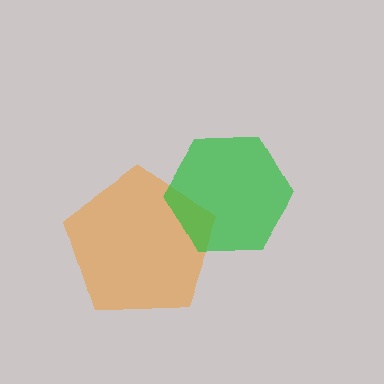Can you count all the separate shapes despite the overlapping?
Yes, there are 2 separate shapes.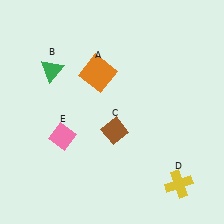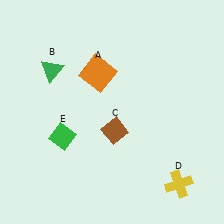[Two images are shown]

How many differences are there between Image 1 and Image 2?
There is 1 difference between the two images.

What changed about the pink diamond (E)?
In Image 1, E is pink. In Image 2, it changed to green.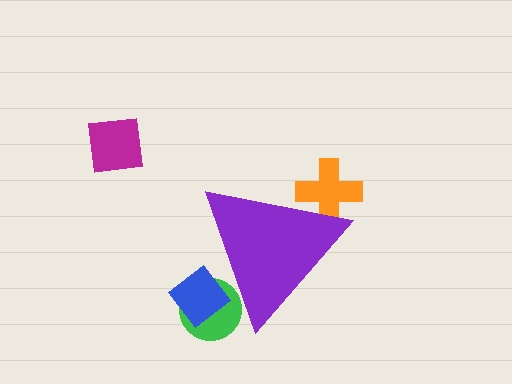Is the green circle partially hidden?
Yes, the green circle is partially hidden behind the purple triangle.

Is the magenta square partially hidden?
No, the magenta square is fully visible.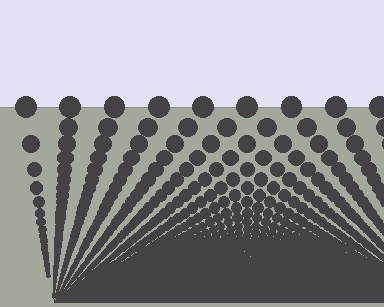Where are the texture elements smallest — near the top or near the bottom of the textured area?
Near the bottom.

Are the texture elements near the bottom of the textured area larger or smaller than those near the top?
Smaller. The gradient is inverted — elements near the bottom are smaller and denser.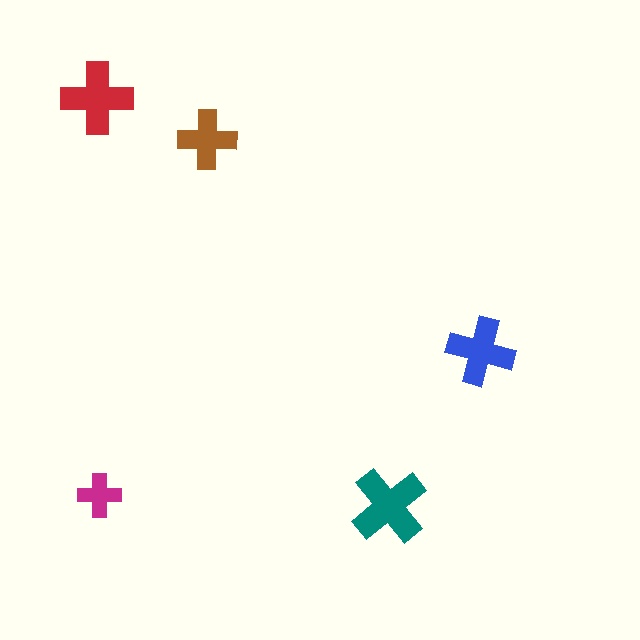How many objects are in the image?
There are 5 objects in the image.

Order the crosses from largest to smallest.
the teal one, the red one, the blue one, the brown one, the magenta one.